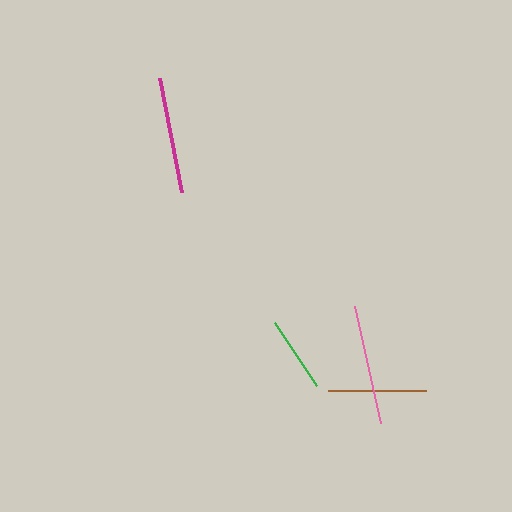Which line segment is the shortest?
The green line is the shortest at approximately 76 pixels.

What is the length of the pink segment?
The pink segment is approximately 120 pixels long.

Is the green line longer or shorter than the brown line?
The brown line is longer than the green line.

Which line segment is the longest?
The pink line is the longest at approximately 120 pixels.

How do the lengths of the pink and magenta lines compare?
The pink and magenta lines are approximately the same length.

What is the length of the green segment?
The green segment is approximately 76 pixels long.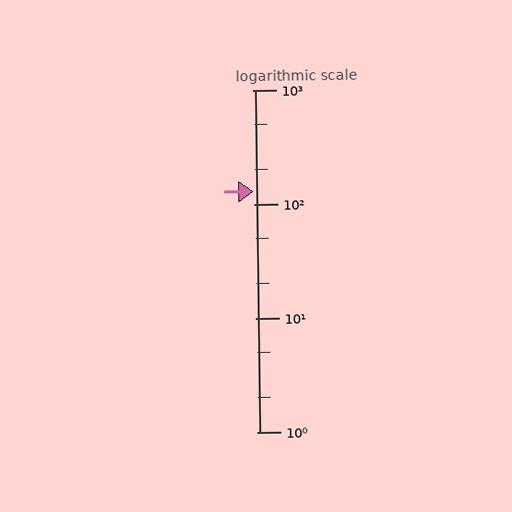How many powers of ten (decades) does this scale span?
The scale spans 3 decades, from 1 to 1000.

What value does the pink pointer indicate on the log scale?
The pointer indicates approximately 130.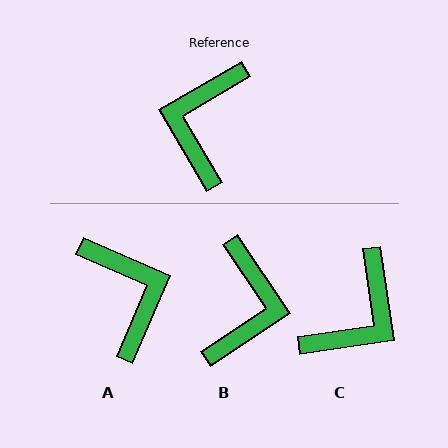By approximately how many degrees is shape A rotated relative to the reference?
Approximately 144 degrees clockwise.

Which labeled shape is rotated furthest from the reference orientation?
B, about 177 degrees away.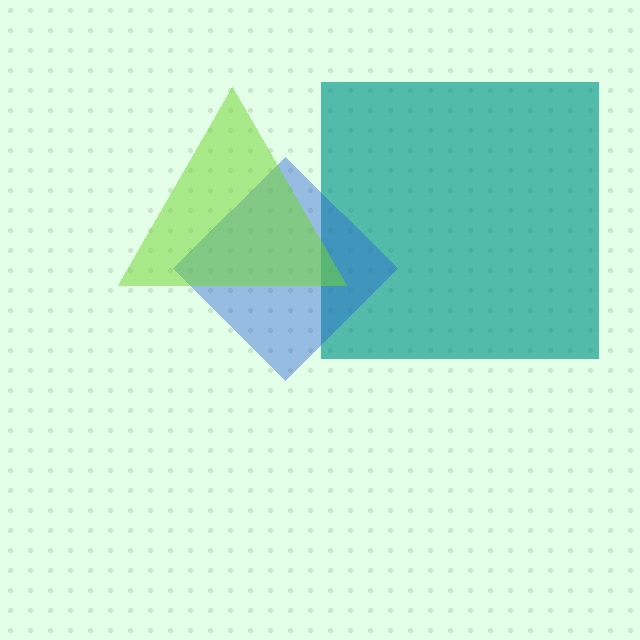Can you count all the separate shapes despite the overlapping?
Yes, there are 3 separate shapes.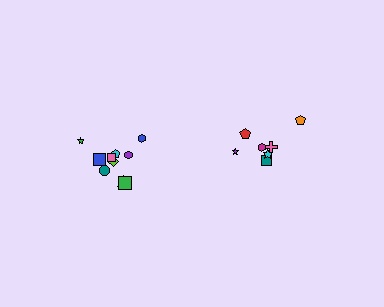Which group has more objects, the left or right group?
The left group.